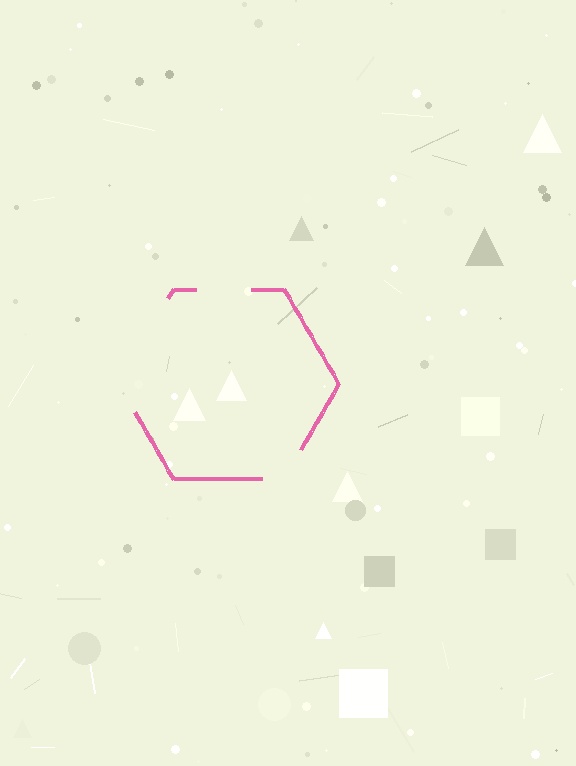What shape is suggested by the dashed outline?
The dashed outline suggests a hexagon.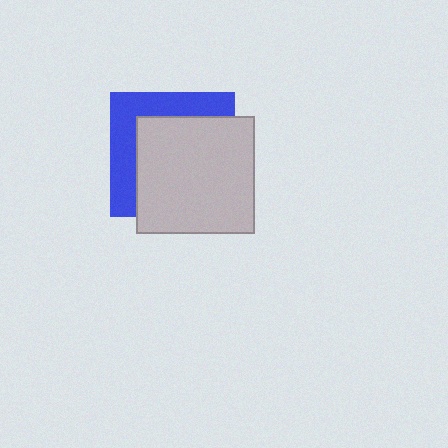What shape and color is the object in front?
The object in front is a light gray rectangle.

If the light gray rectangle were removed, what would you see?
You would see the complete blue square.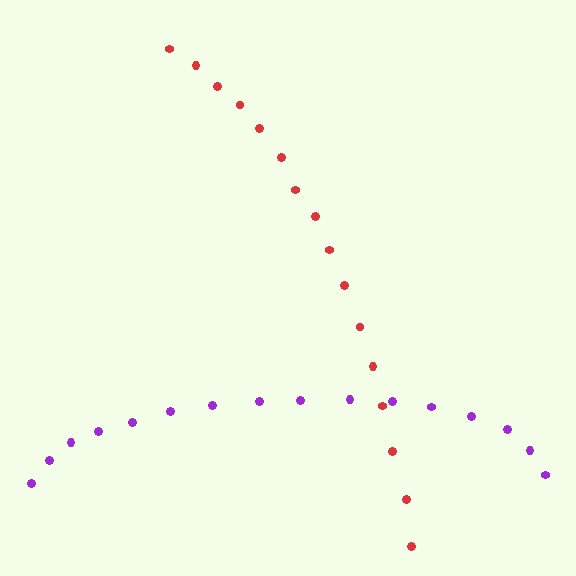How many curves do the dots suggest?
There are 2 distinct paths.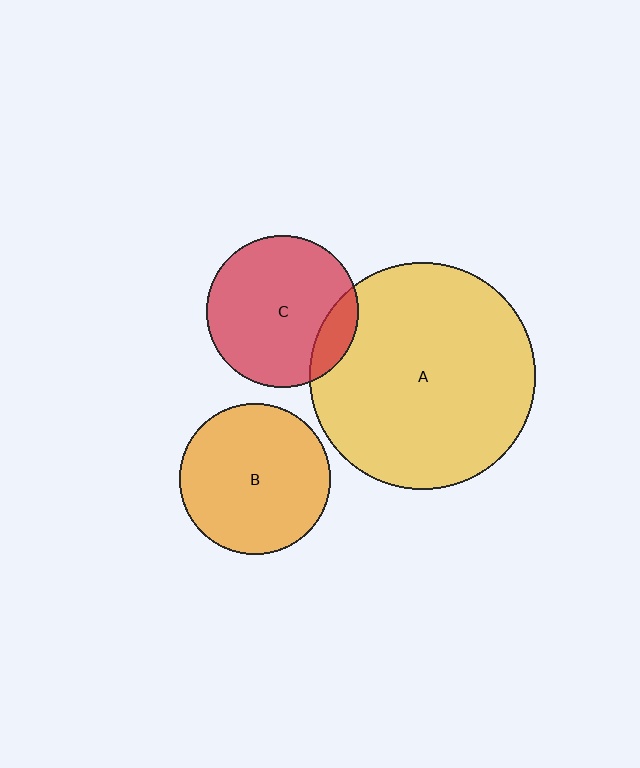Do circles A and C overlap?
Yes.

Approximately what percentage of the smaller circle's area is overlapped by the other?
Approximately 15%.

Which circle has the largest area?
Circle A (yellow).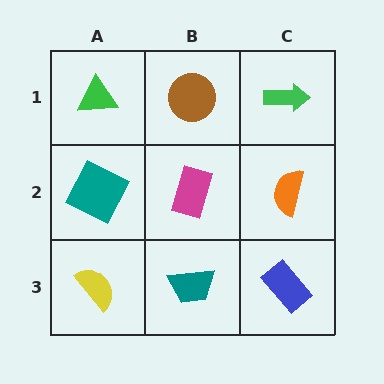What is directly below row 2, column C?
A blue rectangle.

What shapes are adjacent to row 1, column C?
An orange semicircle (row 2, column C), a brown circle (row 1, column B).